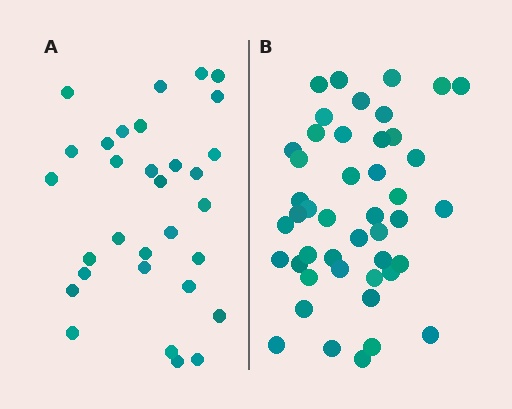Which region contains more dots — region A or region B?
Region B (the right region) has more dots.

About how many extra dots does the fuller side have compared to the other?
Region B has approximately 15 more dots than region A.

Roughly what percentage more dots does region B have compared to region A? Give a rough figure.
About 45% more.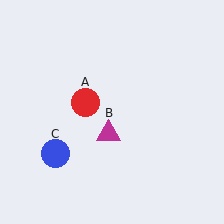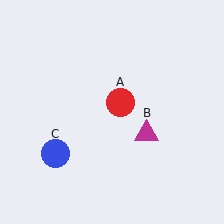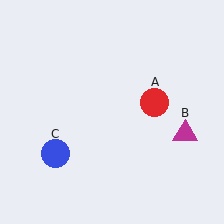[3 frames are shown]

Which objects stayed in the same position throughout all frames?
Blue circle (object C) remained stationary.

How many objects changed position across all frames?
2 objects changed position: red circle (object A), magenta triangle (object B).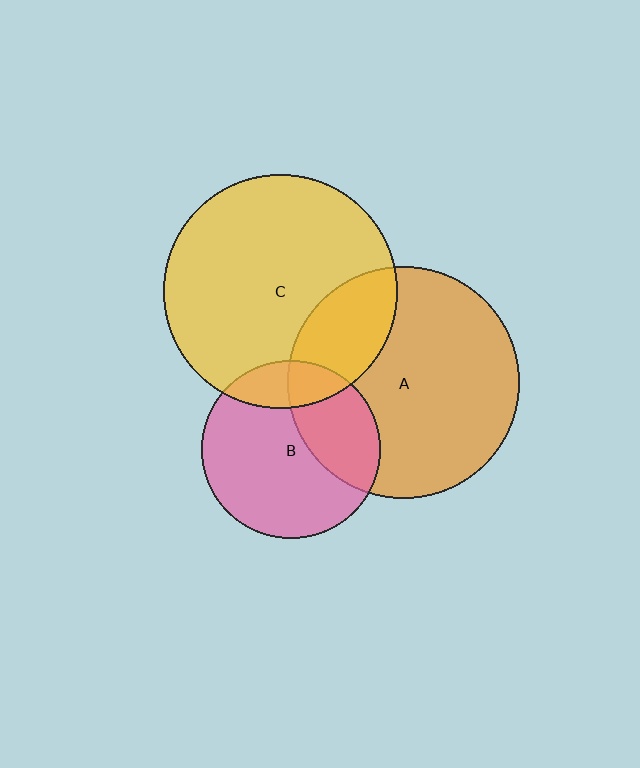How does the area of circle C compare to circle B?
Approximately 1.7 times.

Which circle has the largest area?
Circle C (yellow).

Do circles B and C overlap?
Yes.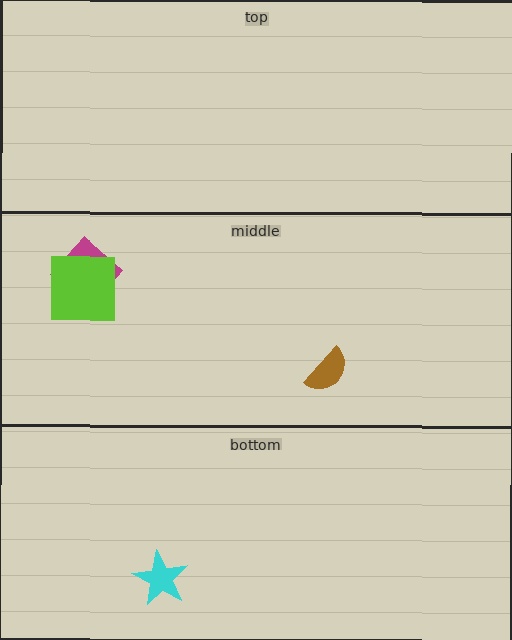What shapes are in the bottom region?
The cyan star.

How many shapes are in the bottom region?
1.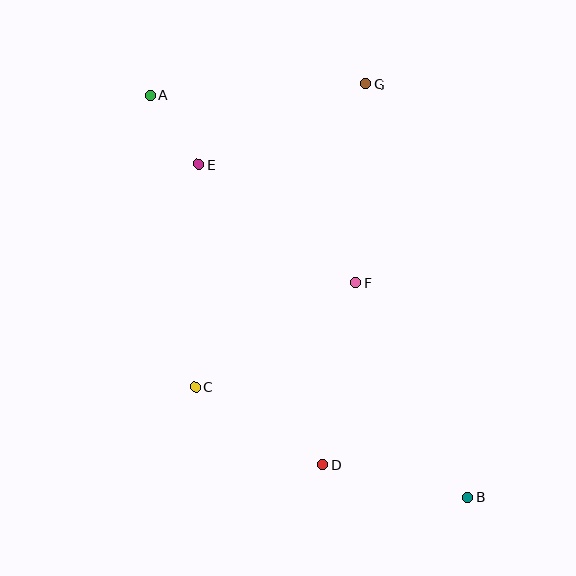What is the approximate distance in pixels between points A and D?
The distance between A and D is approximately 408 pixels.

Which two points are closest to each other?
Points A and E are closest to each other.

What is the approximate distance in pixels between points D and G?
The distance between D and G is approximately 383 pixels.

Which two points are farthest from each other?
Points A and B are farthest from each other.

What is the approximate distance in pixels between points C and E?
The distance between C and E is approximately 223 pixels.